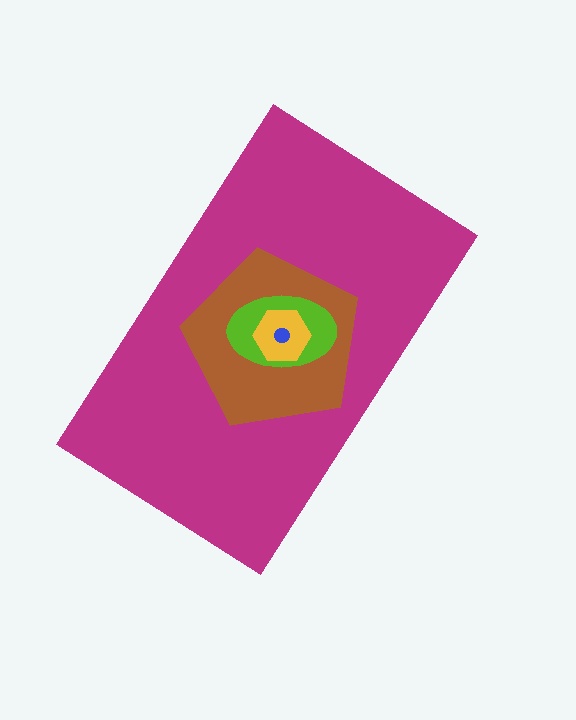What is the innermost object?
The blue circle.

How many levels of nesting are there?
5.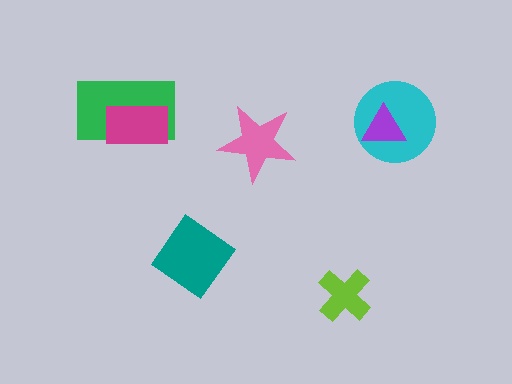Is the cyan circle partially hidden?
Yes, it is partially covered by another shape.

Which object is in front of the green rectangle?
The magenta rectangle is in front of the green rectangle.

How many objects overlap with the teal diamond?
0 objects overlap with the teal diamond.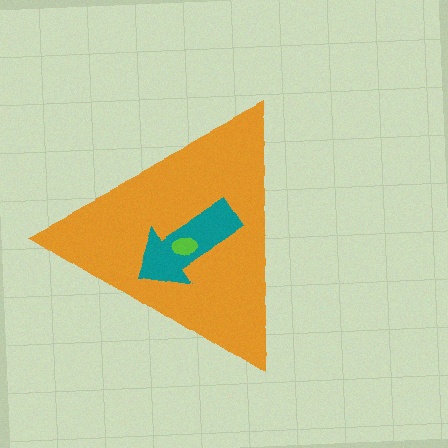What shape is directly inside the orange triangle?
The teal arrow.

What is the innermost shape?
The lime ellipse.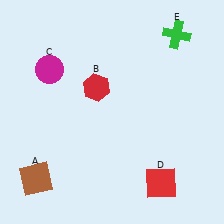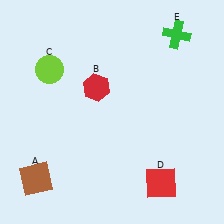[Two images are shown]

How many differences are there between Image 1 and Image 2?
There is 1 difference between the two images.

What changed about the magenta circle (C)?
In Image 1, C is magenta. In Image 2, it changed to lime.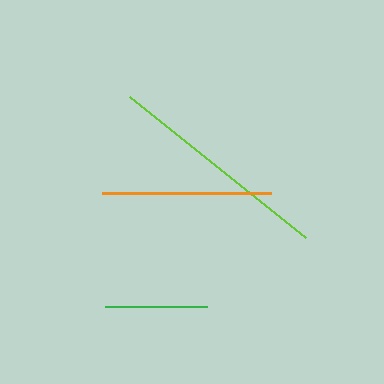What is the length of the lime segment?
The lime segment is approximately 226 pixels long.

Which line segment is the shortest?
The green line is the shortest at approximately 102 pixels.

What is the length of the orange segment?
The orange segment is approximately 169 pixels long.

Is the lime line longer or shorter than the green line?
The lime line is longer than the green line.